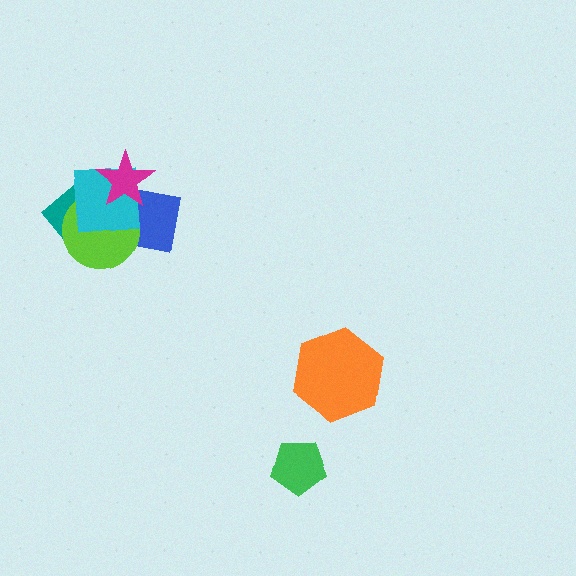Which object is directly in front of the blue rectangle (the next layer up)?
The lime circle is directly in front of the blue rectangle.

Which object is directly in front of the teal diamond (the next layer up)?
The blue rectangle is directly in front of the teal diamond.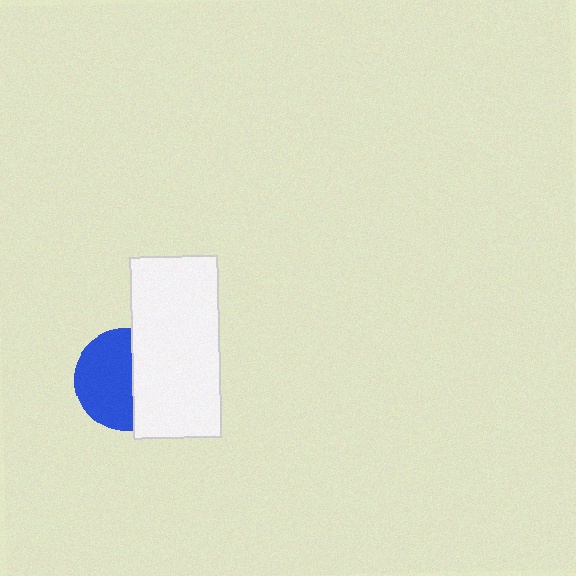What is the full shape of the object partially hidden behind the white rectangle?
The partially hidden object is a blue circle.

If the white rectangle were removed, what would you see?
You would see the complete blue circle.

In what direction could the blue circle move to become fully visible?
The blue circle could move left. That would shift it out from behind the white rectangle entirely.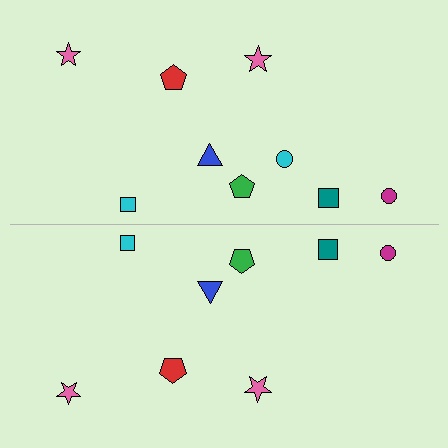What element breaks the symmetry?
A cyan circle is missing from the bottom side.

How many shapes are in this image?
There are 17 shapes in this image.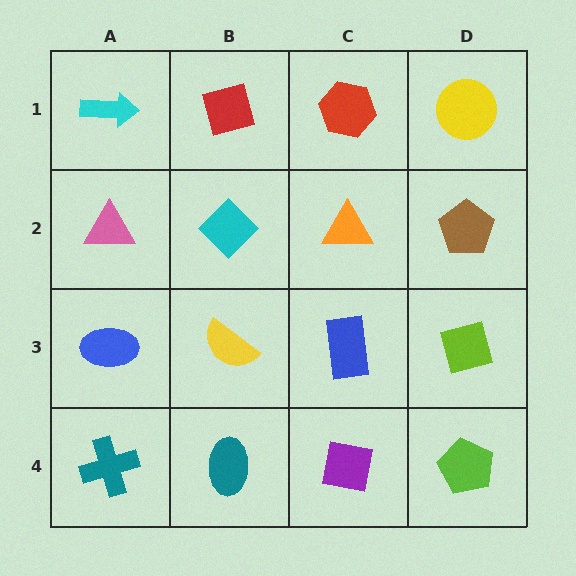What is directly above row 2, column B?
A red square.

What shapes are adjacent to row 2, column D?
A yellow circle (row 1, column D), a lime square (row 3, column D), an orange triangle (row 2, column C).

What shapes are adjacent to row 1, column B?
A cyan diamond (row 2, column B), a cyan arrow (row 1, column A), a red hexagon (row 1, column C).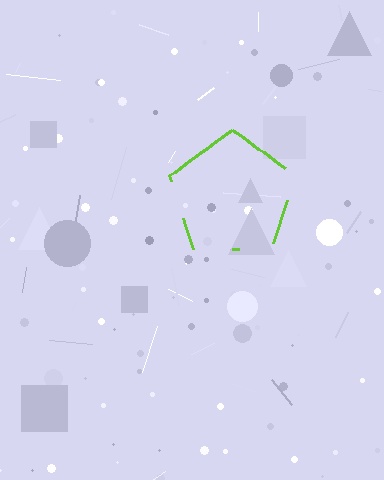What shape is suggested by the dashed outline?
The dashed outline suggests a pentagon.